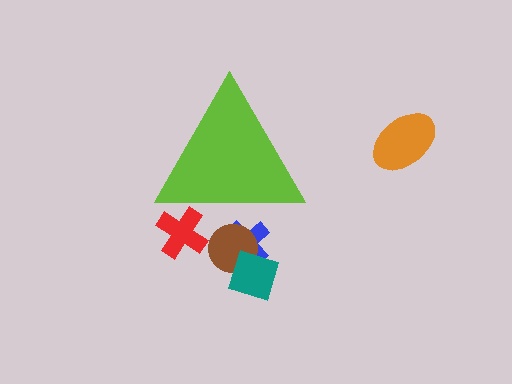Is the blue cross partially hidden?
Yes, the blue cross is partially hidden behind the lime triangle.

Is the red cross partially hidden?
Yes, the red cross is partially hidden behind the lime triangle.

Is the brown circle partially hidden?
Yes, the brown circle is partially hidden behind the lime triangle.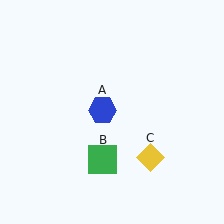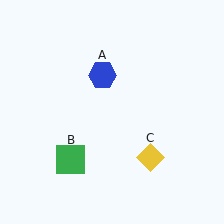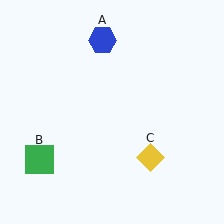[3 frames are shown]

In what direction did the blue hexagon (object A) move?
The blue hexagon (object A) moved up.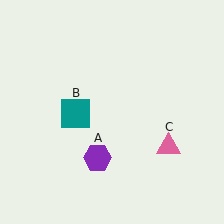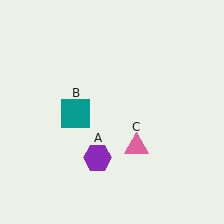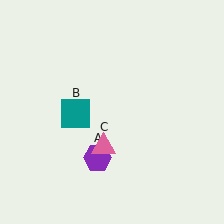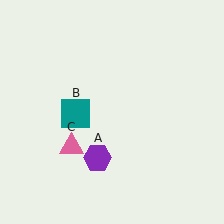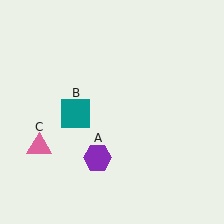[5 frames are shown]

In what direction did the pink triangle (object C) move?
The pink triangle (object C) moved left.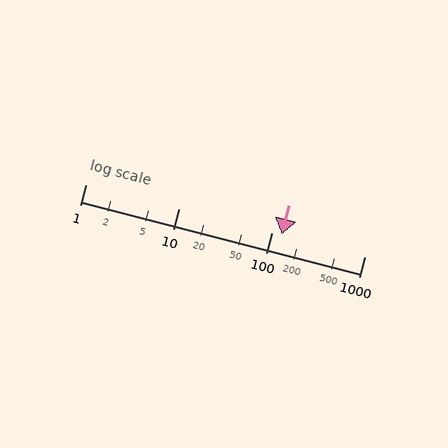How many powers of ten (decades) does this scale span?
The scale spans 3 decades, from 1 to 1000.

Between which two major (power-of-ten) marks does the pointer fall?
The pointer is between 100 and 1000.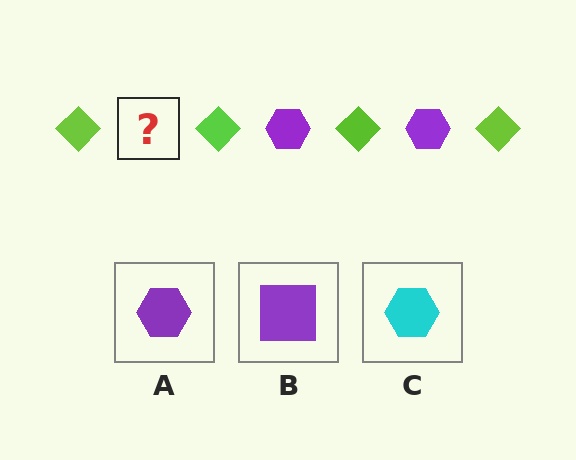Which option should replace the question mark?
Option A.